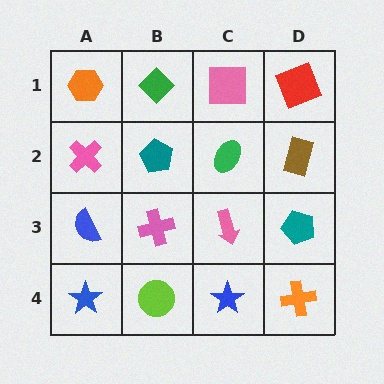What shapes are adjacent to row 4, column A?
A blue semicircle (row 3, column A), a lime circle (row 4, column B).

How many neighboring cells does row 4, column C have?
3.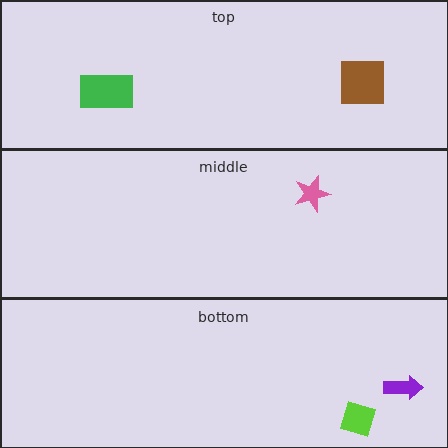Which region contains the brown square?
The top region.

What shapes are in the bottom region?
The lime diamond, the purple arrow.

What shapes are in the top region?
The brown square, the green rectangle.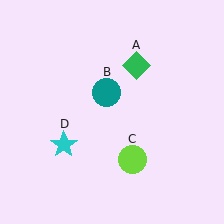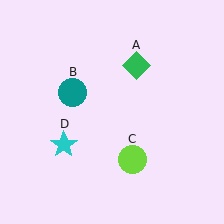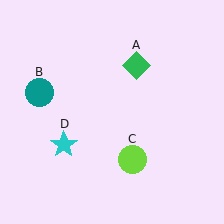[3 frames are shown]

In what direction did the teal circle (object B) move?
The teal circle (object B) moved left.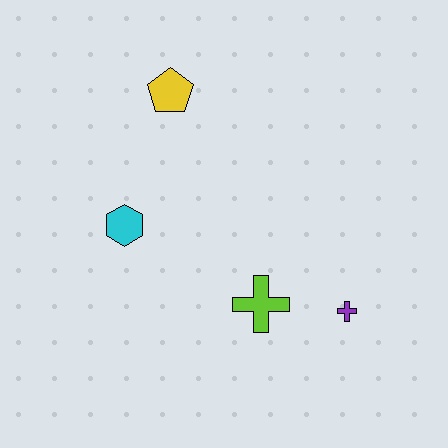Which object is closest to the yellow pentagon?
The cyan hexagon is closest to the yellow pentagon.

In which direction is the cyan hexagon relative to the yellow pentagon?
The cyan hexagon is below the yellow pentagon.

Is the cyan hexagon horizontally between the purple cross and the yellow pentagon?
No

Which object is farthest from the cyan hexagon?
The purple cross is farthest from the cyan hexagon.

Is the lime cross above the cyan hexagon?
No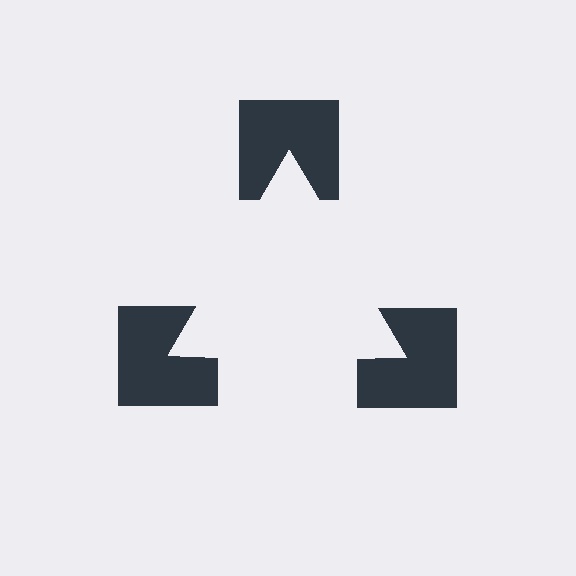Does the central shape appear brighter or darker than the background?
It typically appears slightly brighter than the background, even though no actual brightness change is drawn.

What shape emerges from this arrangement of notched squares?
An illusory triangle — its edges are inferred from the aligned wedge cuts in the notched squares, not physically drawn.